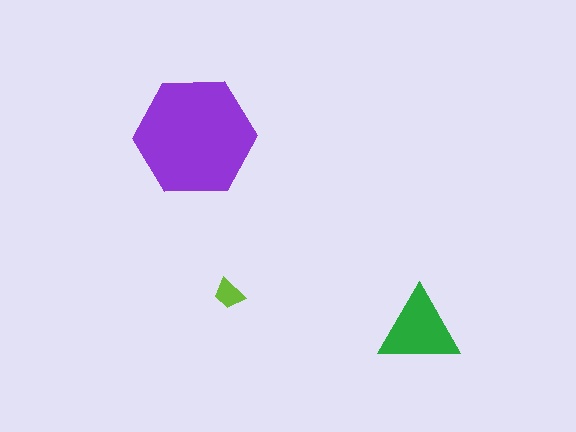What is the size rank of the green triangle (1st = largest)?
2nd.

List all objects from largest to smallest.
The purple hexagon, the green triangle, the lime trapezoid.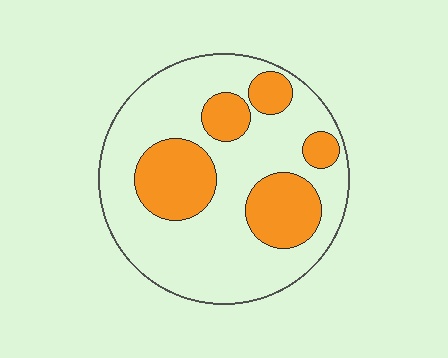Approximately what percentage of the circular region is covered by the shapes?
Approximately 30%.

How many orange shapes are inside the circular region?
5.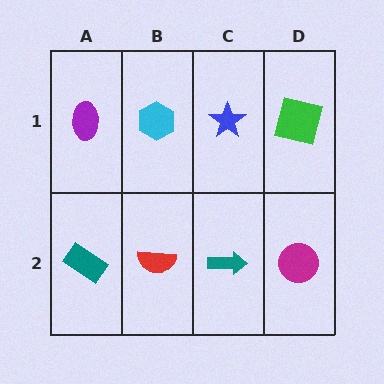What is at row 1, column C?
A blue star.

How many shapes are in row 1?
4 shapes.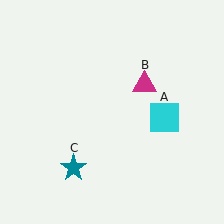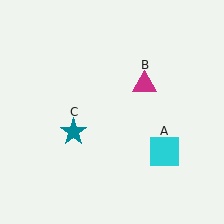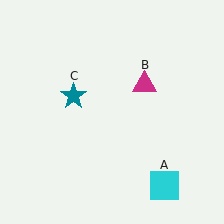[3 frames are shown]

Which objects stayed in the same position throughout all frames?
Magenta triangle (object B) remained stationary.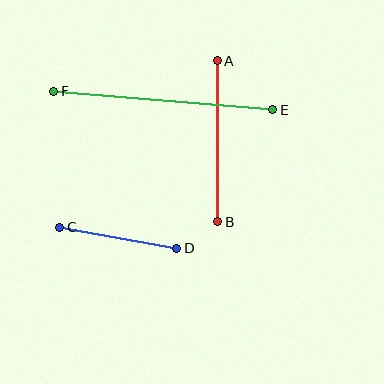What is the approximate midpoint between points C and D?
The midpoint is at approximately (118, 238) pixels.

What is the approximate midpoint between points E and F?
The midpoint is at approximately (163, 100) pixels.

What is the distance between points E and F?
The distance is approximately 220 pixels.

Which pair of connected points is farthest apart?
Points E and F are farthest apart.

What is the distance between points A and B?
The distance is approximately 161 pixels.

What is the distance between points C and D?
The distance is approximately 119 pixels.